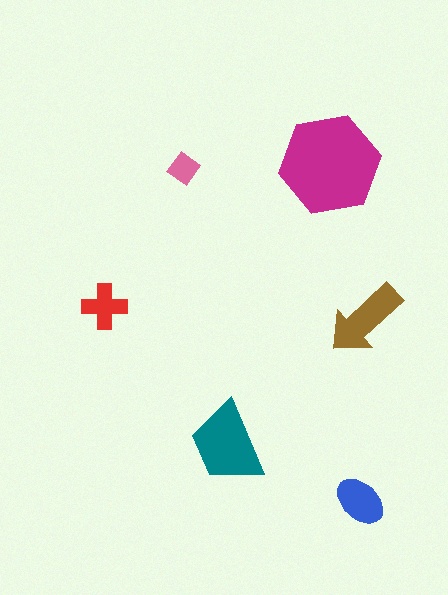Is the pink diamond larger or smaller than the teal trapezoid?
Smaller.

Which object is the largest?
The magenta hexagon.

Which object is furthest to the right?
The brown arrow is rightmost.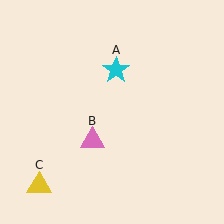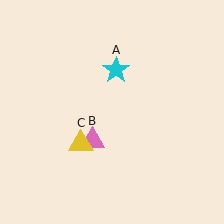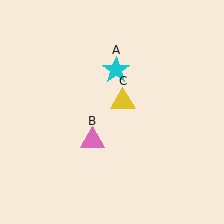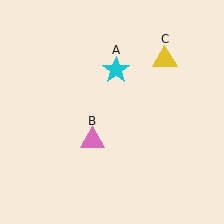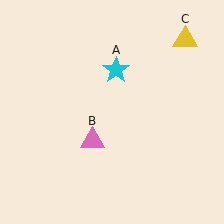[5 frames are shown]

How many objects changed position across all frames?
1 object changed position: yellow triangle (object C).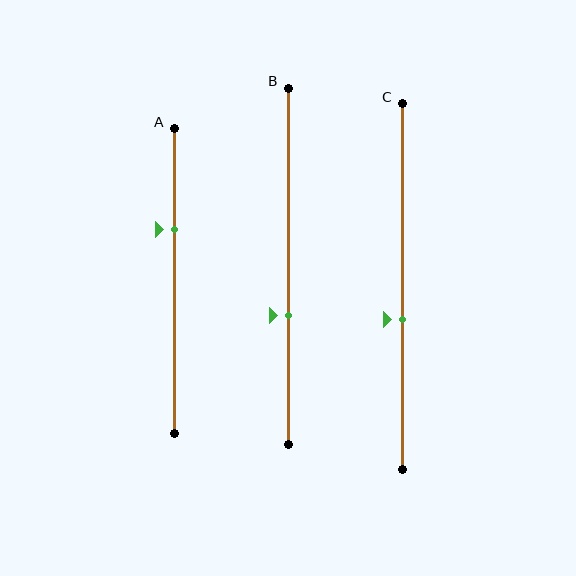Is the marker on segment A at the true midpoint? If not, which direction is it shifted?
No, the marker on segment A is shifted upward by about 17% of the segment length.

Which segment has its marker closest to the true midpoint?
Segment C has its marker closest to the true midpoint.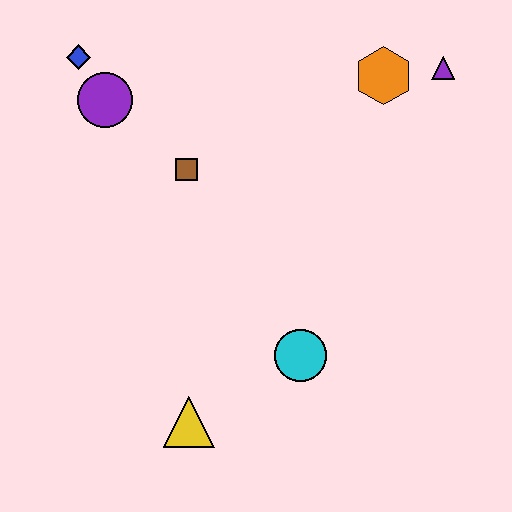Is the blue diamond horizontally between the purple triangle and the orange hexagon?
No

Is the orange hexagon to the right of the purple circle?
Yes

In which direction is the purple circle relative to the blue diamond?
The purple circle is below the blue diamond.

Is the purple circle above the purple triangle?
No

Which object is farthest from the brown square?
The purple triangle is farthest from the brown square.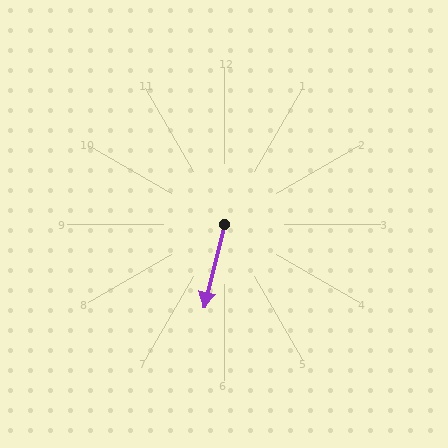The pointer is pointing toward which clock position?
Roughly 6 o'clock.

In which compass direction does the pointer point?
South.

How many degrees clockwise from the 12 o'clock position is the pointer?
Approximately 194 degrees.